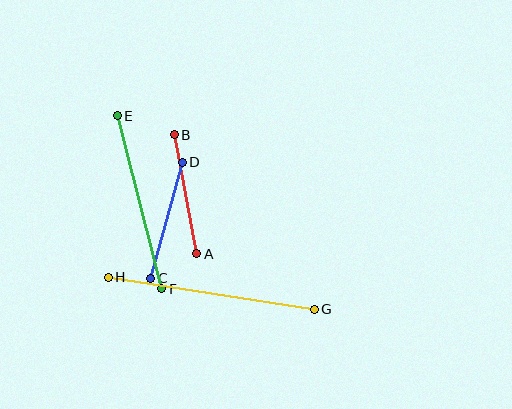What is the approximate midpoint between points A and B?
The midpoint is at approximately (186, 194) pixels.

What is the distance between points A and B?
The distance is approximately 121 pixels.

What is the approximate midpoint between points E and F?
The midpoint is at approximately (139, 202) pixels.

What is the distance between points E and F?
The distance is approximately 178 pixels.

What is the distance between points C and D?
The distance is approximately 120 pixels.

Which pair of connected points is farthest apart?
Points G and H are farthest apart.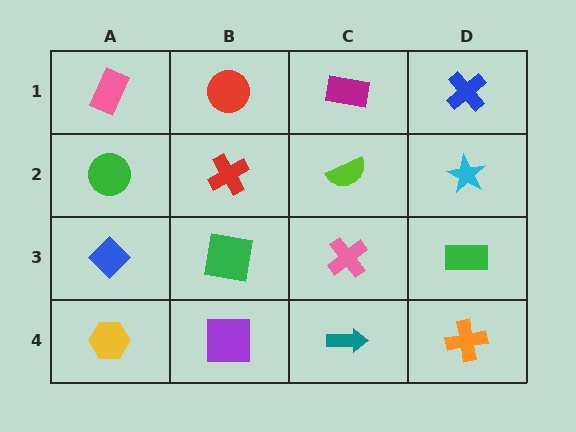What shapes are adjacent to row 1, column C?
A lime semicircle (row 2, column C), a red circle (row 1, column B), a blue cross (row 1, column D).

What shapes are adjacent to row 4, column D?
A green rectangle (row 3, column D), a teal arrow (row 4, column C).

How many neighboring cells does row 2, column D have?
3.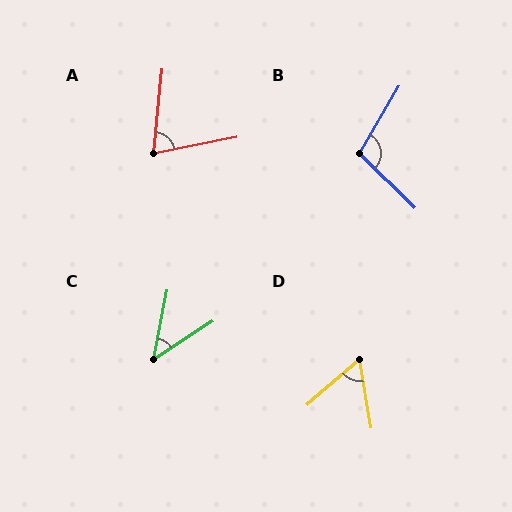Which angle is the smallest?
C, at approximately 46 degrees.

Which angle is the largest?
B, at approximately 104 degrees.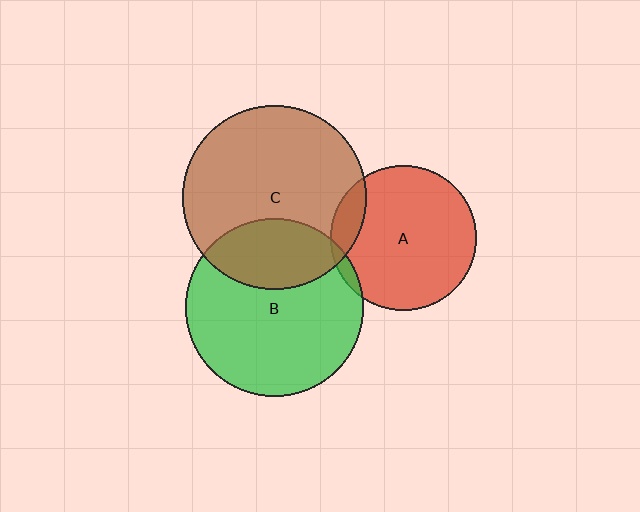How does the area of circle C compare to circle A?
Approximately 1.6 times.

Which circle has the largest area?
Circle C (brown).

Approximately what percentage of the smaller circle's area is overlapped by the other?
Approximately 5%.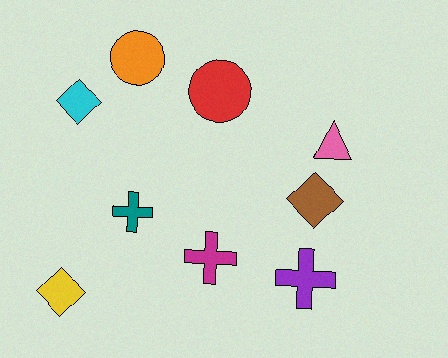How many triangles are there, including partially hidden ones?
There is 1 triangle.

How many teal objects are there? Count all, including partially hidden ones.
There is 1 teal object.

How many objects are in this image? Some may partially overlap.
There are 9 objects.